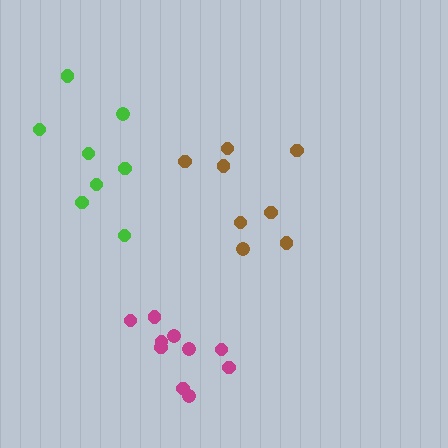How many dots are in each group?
Group 1: 10 dots, Group 2: 8 dots, Group 3: 8 dots (26 total).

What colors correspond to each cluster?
The clusters are colored: magenta, brown, green.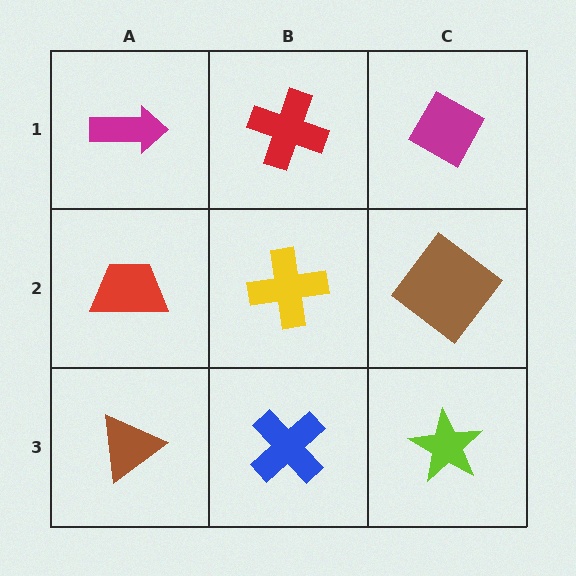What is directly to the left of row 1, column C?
A red cross.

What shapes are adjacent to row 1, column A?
A red trapezoid (row 2, column A), a red cross (row 1, column B).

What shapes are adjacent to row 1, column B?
A yellow cross (row 2, column B), a magenta arrow (row 1, column A), a magenta diamond (row 1, column C).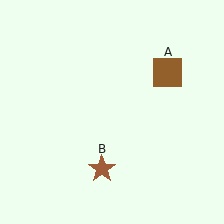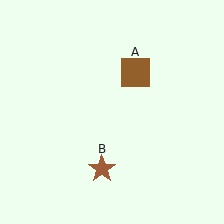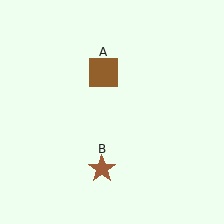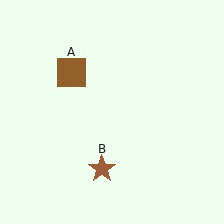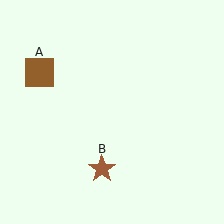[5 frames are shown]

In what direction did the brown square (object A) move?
The brown square (object A) moved left.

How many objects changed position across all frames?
1 object changed position: brown square (object A).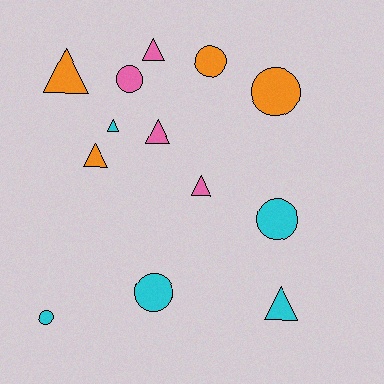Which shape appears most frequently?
Triangle, with 7 objects.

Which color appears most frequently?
Cyan, with 5 objects.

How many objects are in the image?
There are 13 objects.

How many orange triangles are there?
There are 2 orange triangles.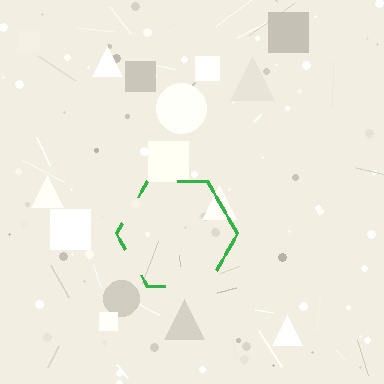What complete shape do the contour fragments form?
The contour fragments form a hexagon.